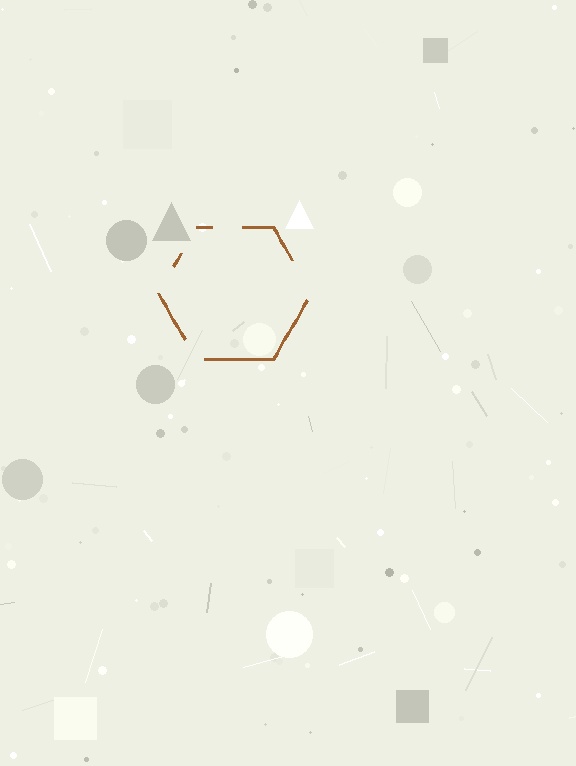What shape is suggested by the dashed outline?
The dashed outline suggests a hexagon.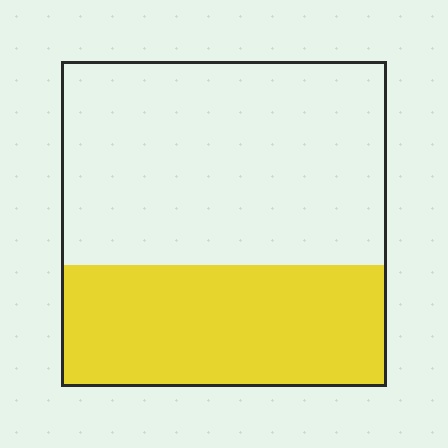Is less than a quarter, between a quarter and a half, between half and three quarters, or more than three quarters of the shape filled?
Between a quarter and a half.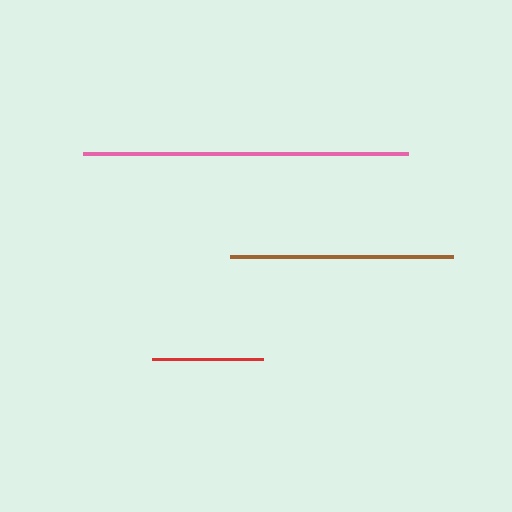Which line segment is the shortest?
The red line is the shortest at approximately 110 pixels.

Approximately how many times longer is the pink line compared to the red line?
The pink line is approximately 2.9 times the length of the red line.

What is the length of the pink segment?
The pink segment is approximately 325 pixels long.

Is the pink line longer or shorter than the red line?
The pink line is longer than the red line.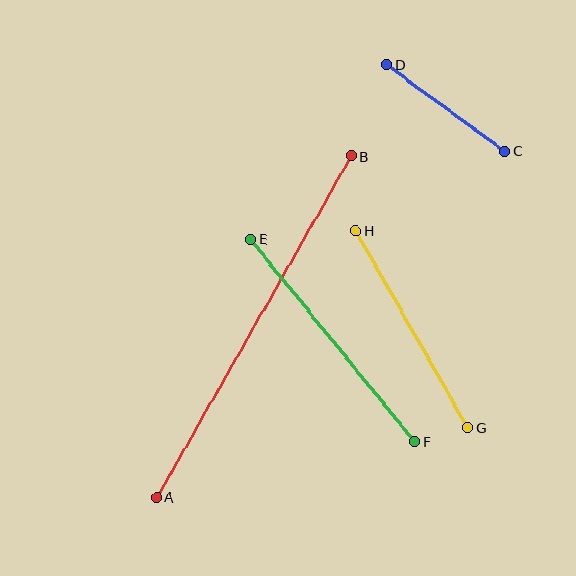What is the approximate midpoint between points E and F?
The midpoint is at approximately (332, 341) pixels.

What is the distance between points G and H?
The distance is approximately 226 pixels.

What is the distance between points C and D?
The distance is approximately 146 pixels.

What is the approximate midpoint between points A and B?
The midpoint is at approximately (254, 327) pixels.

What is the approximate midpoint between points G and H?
The midpoint is at approximately (412, 329) pixels.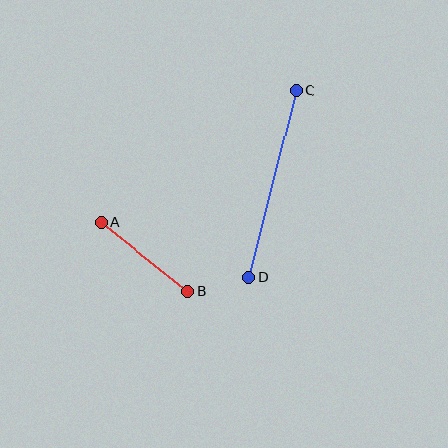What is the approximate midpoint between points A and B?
The midpoint is at approximately (144, 257) pixels.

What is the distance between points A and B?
The distance is approximately 110 pixels.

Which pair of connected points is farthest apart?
Points C and D are farthest apart.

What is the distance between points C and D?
The distance is approximately 192 pixels.